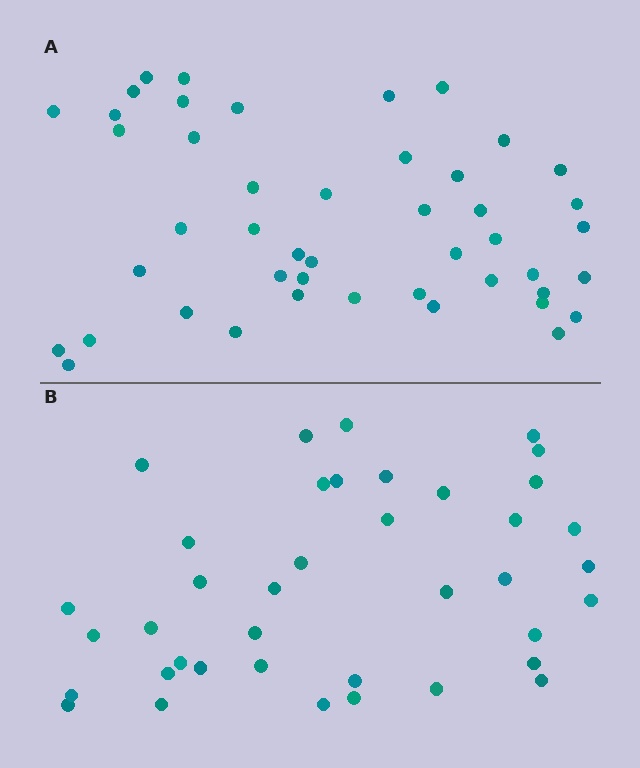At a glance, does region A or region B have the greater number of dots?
Region A (the top region) has more dots.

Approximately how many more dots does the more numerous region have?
Region A has roughly 8 or so more dots than region B.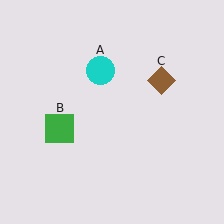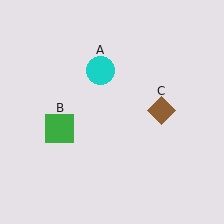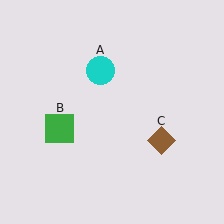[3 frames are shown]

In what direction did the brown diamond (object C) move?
The brown diamond (object C) moved down.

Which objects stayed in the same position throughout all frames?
Cyan circle (object A) and green square (object B) remained stationary.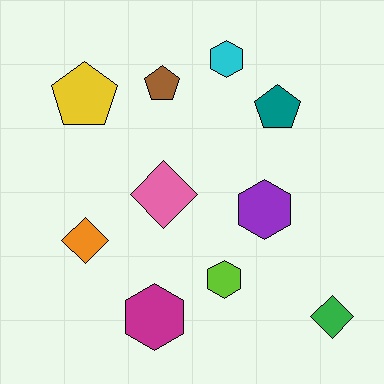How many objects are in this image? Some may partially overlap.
There are 10 objects.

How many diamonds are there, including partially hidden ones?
There are 3 diamonds.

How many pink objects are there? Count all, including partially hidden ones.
There is 1 pink object.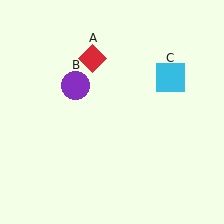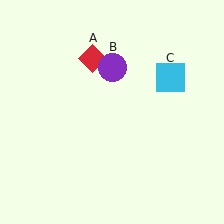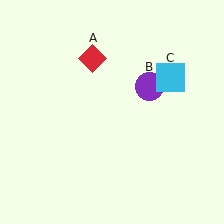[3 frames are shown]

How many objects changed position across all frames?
1 object changed position: purple circle (object B).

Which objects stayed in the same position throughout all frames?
Red diamond (object A) and cyan square (object C) remained stationary.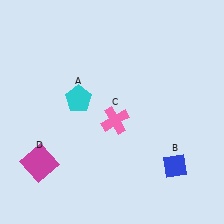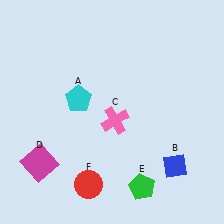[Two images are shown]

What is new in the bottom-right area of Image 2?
A green pentagon (E) was added in the bottom-right area of Image 2.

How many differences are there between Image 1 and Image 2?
There are 2 differences between the two images.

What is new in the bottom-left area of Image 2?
A red circle (F) was added in the bottom-left area of Image 2.